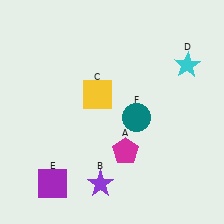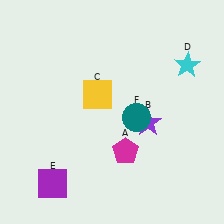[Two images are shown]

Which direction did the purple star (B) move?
The purple star (B) moved up.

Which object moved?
The purple star (B) moved up.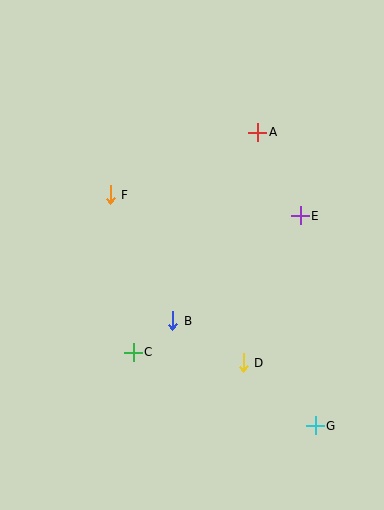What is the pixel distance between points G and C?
The distance between G and C is 196 pixels.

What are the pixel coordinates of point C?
Point C is at (133, 352).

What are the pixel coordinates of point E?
Point E is at (300, 216).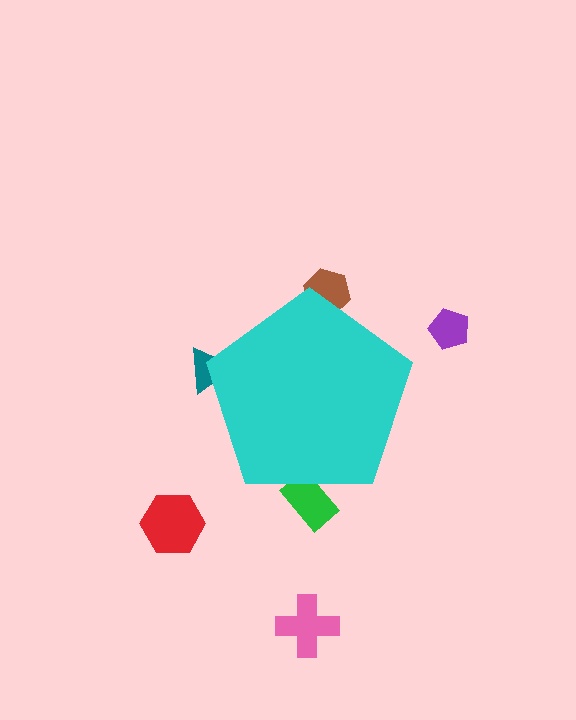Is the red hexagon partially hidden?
No, the red hexagon is fully visible.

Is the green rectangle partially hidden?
Yes, the green rectangle is partially hidden behind the cyan pentagon.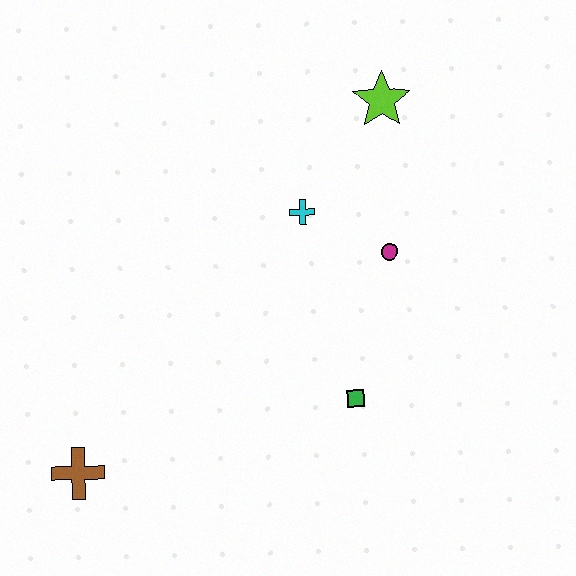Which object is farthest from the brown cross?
The lime star is farthest from the brown cross.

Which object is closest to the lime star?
The cyan cross is closest to the lime star.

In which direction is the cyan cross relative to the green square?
The cyan cross is above the green square.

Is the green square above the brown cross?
Yes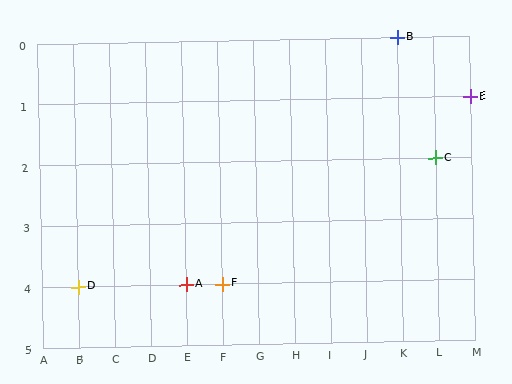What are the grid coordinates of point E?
Point E is at grid coordinates (M, 1).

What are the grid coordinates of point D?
Point D is at grid coordinates (B, 4).